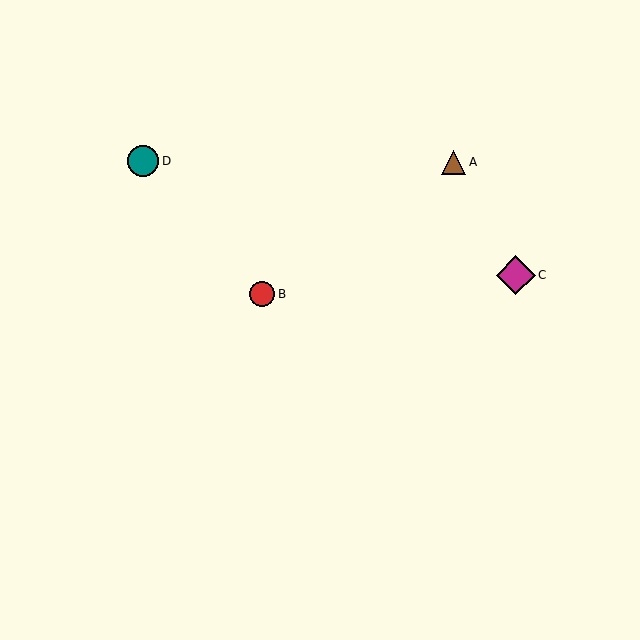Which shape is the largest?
The magenta diamond (labeled C) is the largest.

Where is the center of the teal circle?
The center of the teal circle is at (143, 161).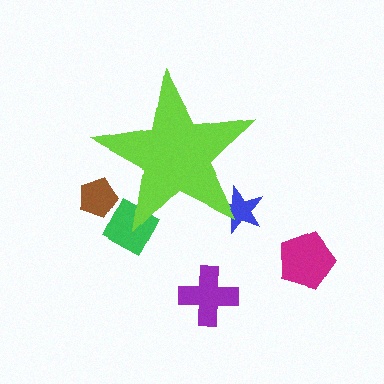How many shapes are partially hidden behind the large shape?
3 shapes are partially hidden.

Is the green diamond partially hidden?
Yes, the green diamond is partially hidden behind the lime star.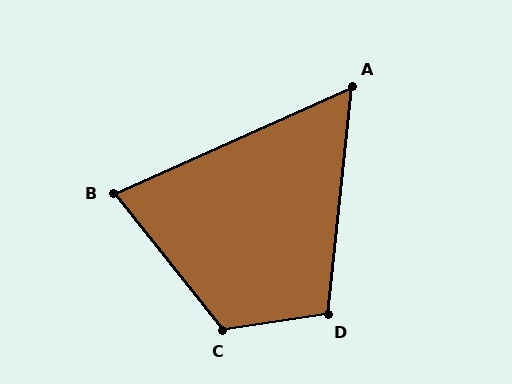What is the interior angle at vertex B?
Approximately 76 degrees (acute).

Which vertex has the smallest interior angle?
A, at approximately 60 degrees.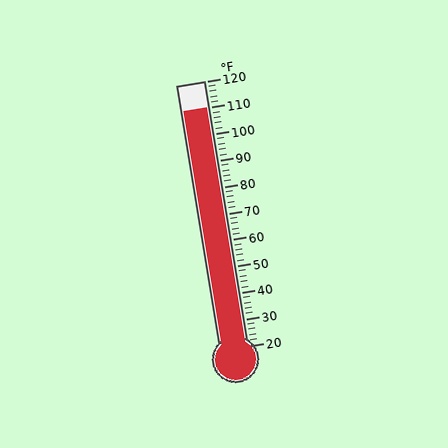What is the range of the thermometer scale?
The thermometer scale ranges from 20°F to 120°F.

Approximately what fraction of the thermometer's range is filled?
The thermometer is filled to approximately 90% of its range.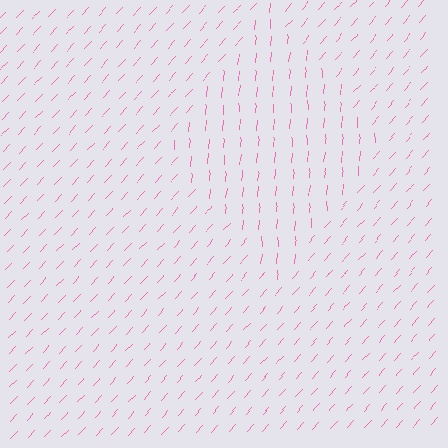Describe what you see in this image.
The image is filled with small pink line segments. A diamond region in the image has lines oriented differently from the surrounding lines, creating a visible texture boundary.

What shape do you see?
I see a diamond.